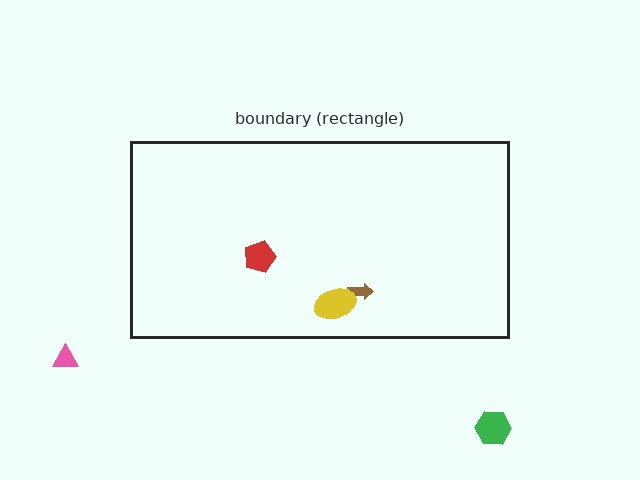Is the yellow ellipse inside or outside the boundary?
Inside.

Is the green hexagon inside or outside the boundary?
Outside.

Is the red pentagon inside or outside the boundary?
Inside.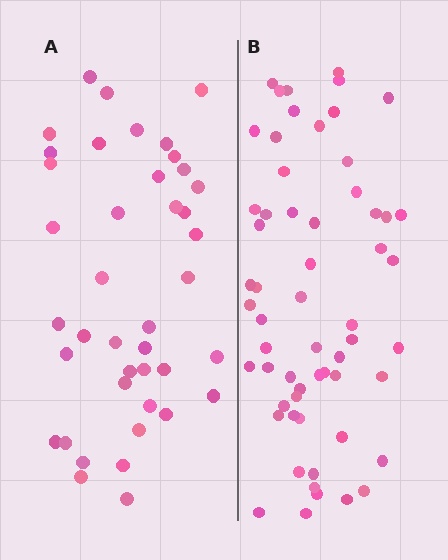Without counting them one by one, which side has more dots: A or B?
Region B (the right region) has more dots.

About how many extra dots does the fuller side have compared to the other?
Region B has approximately 20 more dots than region A.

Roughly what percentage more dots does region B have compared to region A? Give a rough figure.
About 45% more.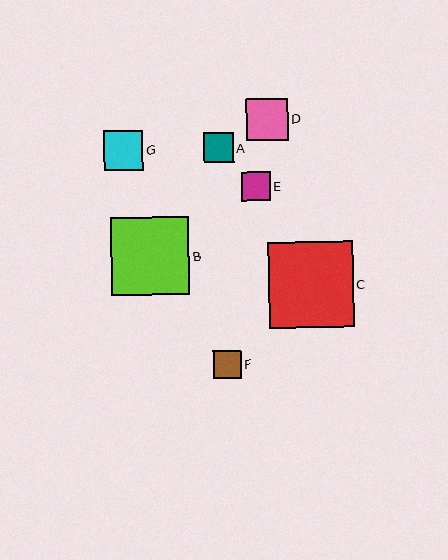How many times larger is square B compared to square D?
Square B is approximately 1.9 times the size of square D.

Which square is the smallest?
Square F is the smallest with a size of approximately 28 pixels.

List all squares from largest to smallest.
From largest to smallest: C, B, D, G, A, E, F.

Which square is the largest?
Square C is the largest with a size of approximately 85 pixels.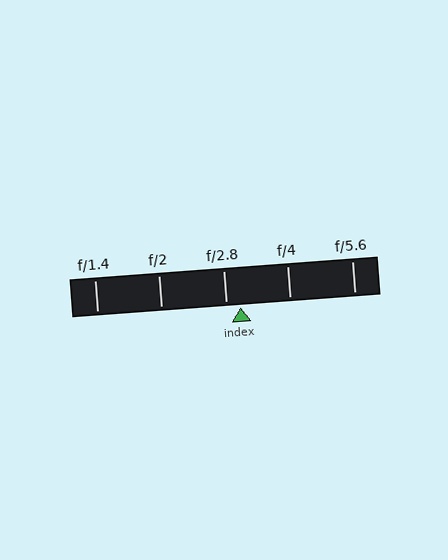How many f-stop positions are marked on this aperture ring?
There are 5 f-stop positions marked.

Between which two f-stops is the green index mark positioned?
The index mark is between f/2.8 and f/4.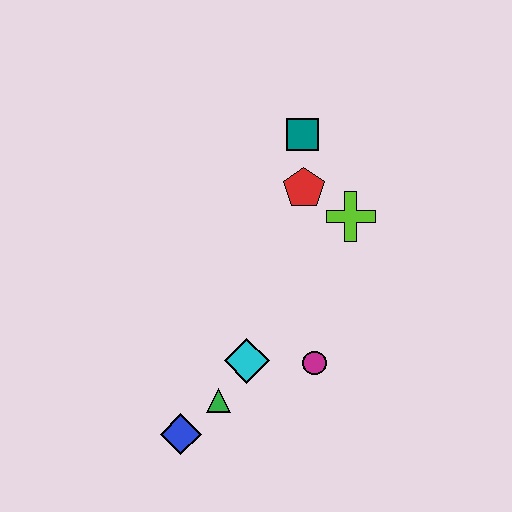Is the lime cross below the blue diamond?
No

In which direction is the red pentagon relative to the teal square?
The red pentagon is below the teal square.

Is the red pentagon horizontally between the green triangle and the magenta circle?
Yes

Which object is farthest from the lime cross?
The blue diamond is farthest from the lime cross.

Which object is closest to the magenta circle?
The cyan diamond is closest to the magenta circle.